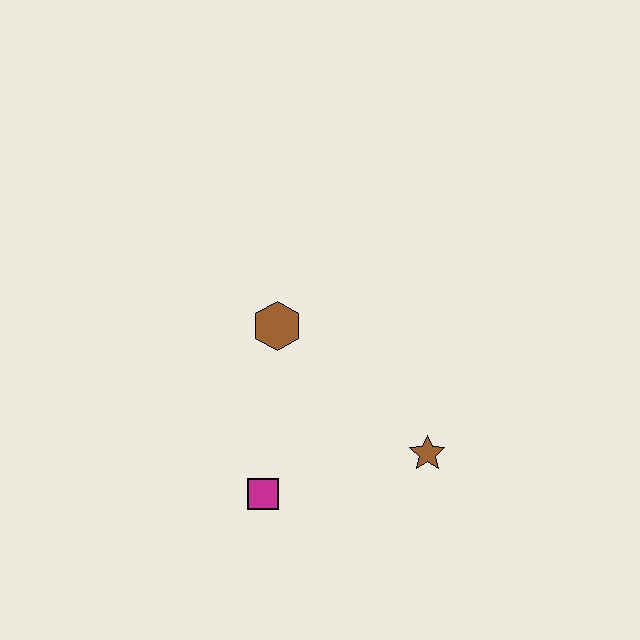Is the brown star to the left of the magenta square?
No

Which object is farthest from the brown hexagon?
The brown star is farthest from the brown hexagon.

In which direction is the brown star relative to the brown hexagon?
The brown star is to the right of the brown hexagon.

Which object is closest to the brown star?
The magenta square is closest to the brown star.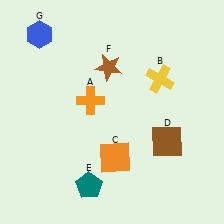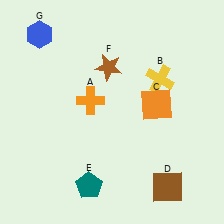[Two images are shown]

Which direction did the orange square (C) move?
The orange square (C) moved up.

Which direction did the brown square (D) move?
The brown square (D) moved down.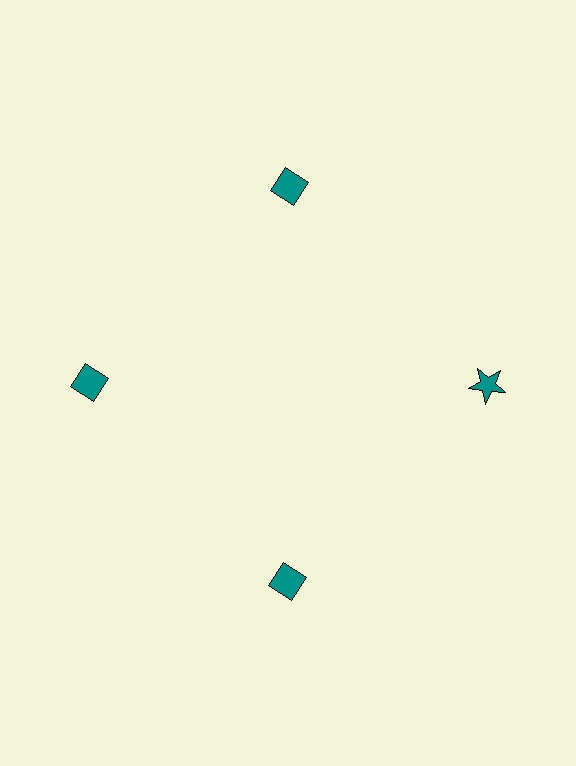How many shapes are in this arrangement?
There are 4 shapes arranged in a ring pattern.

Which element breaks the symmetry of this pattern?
The teal star at roughly the 3 o'clock position breaks the symmetry. All other shapes are teal diamonds.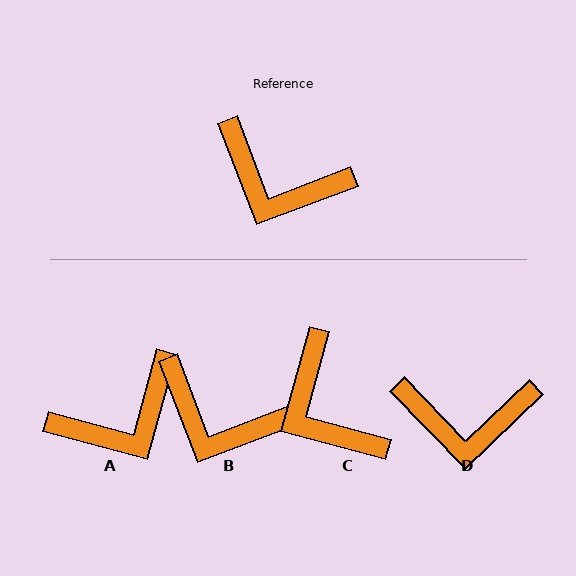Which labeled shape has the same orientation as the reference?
B.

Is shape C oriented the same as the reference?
No, it is off by about 36 degrees.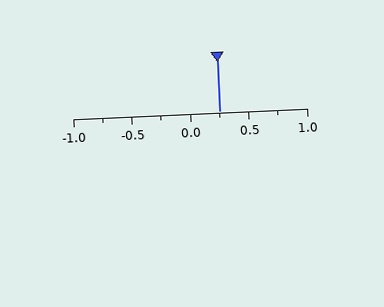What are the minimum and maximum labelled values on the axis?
The axis runs from -1.0 to 1.0.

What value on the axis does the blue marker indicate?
The marker indicates approximately 0.25.